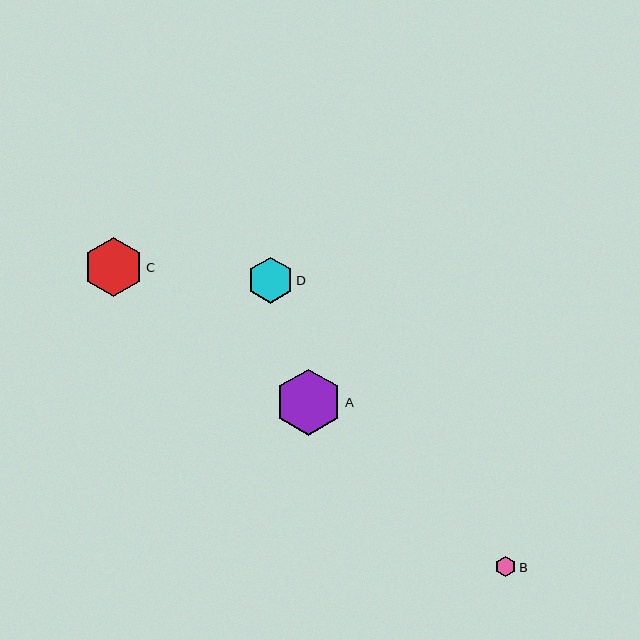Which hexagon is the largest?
Hexagon A is the largest with a size of approximately 66 pixels.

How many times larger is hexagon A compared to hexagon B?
Hexagon A is approximately 3.3 times the size of hexagon B.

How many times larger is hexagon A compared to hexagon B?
Hexagon A is approximately 3.3 times the size of hexagon B.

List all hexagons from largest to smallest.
From largest to smallest: A, C, D, B.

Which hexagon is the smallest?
Hexagon B is the smallest with a size of approximately 20 pixels.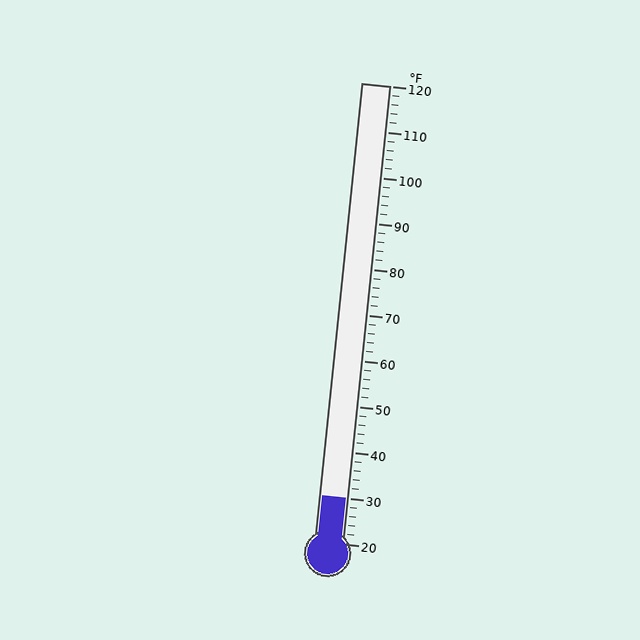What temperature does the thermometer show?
The thermometer shows approximately 30°F.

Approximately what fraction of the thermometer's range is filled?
The thermometer is filled to approximately 10% of its range.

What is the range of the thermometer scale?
The thermometer scale ranges from 20°F to 120°F.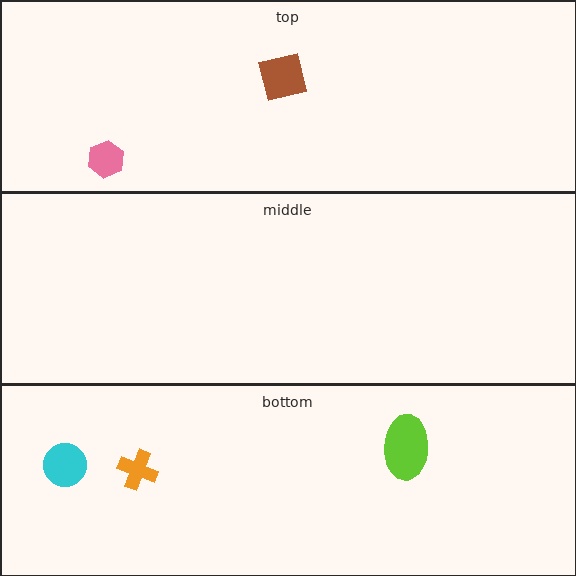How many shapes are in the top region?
2.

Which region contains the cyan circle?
The bottom region.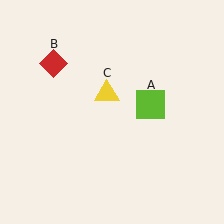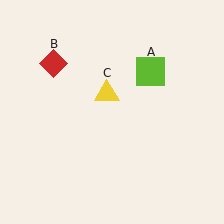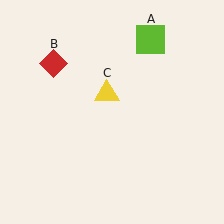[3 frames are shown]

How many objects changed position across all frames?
1 object changed position: lime square (object A).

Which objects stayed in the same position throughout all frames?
Red diamond (object B) and yellow triangle (object C) remained stationary.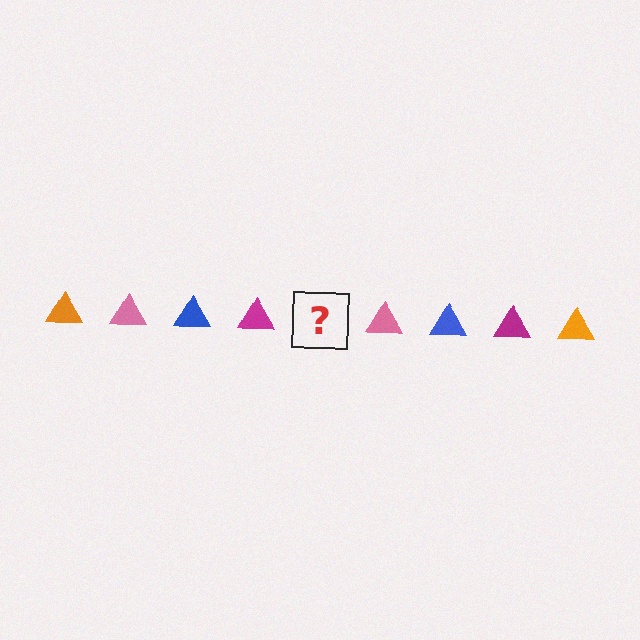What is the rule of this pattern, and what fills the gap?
The rule is that the pattern cycles through orange, pink, blue, magenta triangles. The gap should be filled with an orange triangle.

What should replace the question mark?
The question mark should be replaced with an orange triangle.